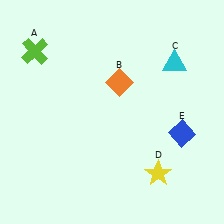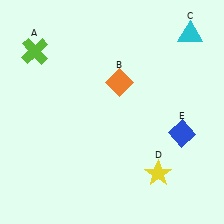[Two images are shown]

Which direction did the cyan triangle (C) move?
The cyan triangle (C) moved up.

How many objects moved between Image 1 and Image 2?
1 object moved between the two images.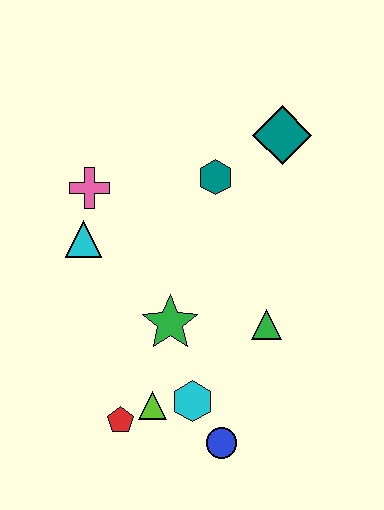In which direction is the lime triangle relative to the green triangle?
The lime triangle is to the left of the green triangle.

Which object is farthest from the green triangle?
The pink cross is farthest from the green triangle.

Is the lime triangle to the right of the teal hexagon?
No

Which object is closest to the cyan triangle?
The pink cross is closest to the cyan triangle.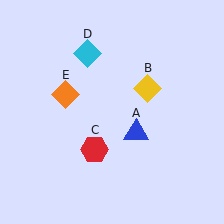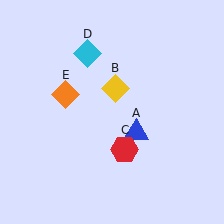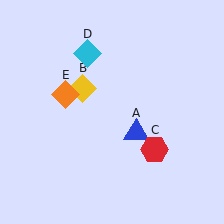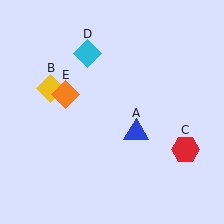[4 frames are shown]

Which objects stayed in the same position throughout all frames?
Blue triangle (object A) and cyan diamond (object D) and orange diamond (object E) remained stationary.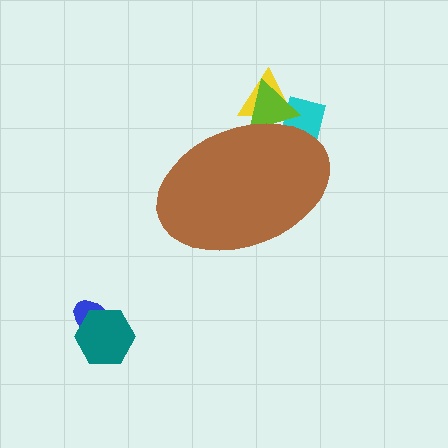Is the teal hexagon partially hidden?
No, the teal hexagon is fully visible.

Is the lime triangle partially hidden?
Yes, the lime triangle is partially hidden behind the brown ellipse.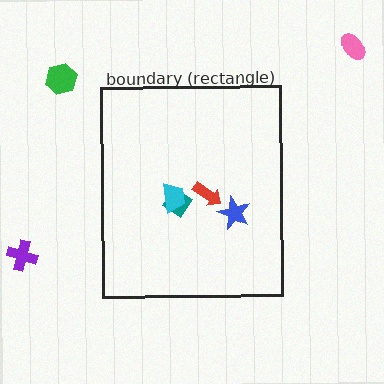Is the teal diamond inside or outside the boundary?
Inside.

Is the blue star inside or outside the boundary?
Inside.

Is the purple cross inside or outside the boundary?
Outside.